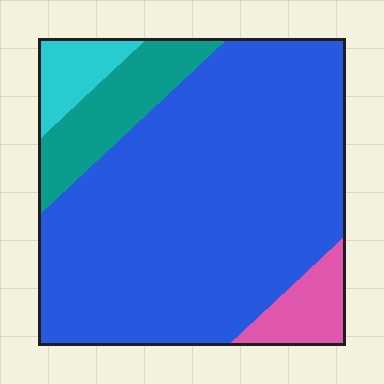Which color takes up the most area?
Blue, at roughly 75%.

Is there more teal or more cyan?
Teal.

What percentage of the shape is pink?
Pink takes up about one tenth (1/10) of the shape.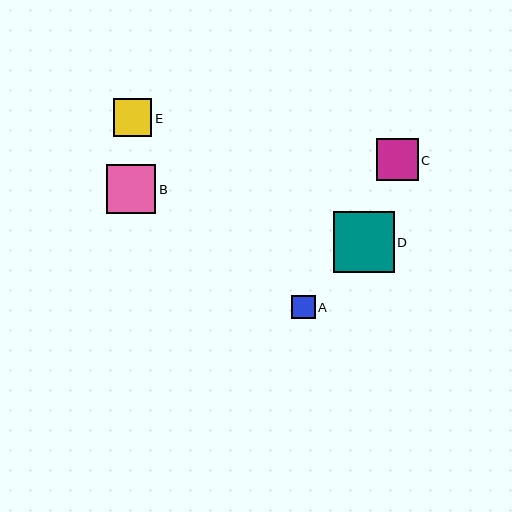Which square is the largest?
Square D is the largest with a size of approximately 61 pixels.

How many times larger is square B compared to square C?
Square B is approximately 1.2 times the size of square C.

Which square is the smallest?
Square A is the smallest with a size of approximately 24 pixels.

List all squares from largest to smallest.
From largest to smallest: D, B, C, E, A.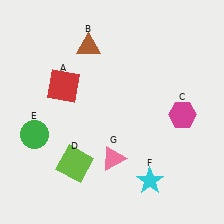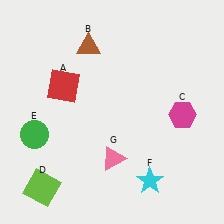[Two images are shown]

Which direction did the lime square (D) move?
The lime square (D) moved left.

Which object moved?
The lime square (D) moved left.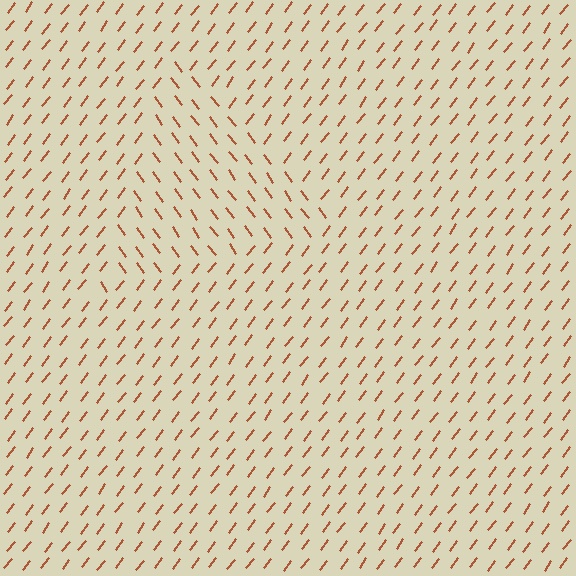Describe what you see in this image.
The image is filled with small brown line segments. A triangle region in the image has lines oriented differently from the surrounding lines, creating a visible texture boundary.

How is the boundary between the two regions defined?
The boundary is defined purely by a change in line orientation (approximately 74 degrees difference). All lines are the same color and thickness.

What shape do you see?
I see a triangle.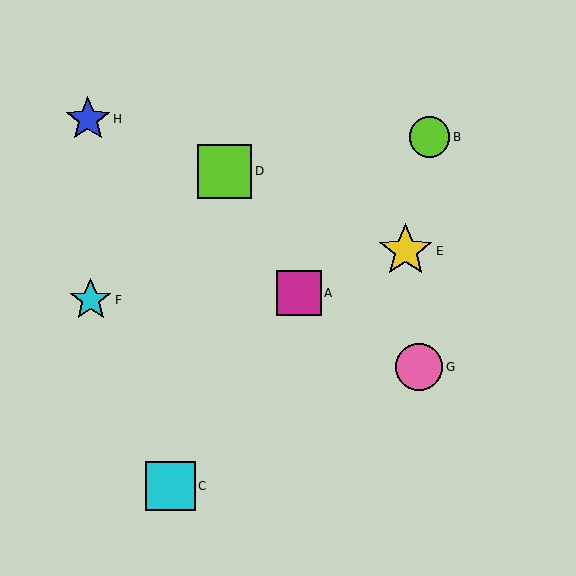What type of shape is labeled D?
Shape D is a lime square.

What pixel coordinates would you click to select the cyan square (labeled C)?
Click at (170, 486) to select the cyan square C.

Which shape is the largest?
The yellow star (labeled E) is the largest.